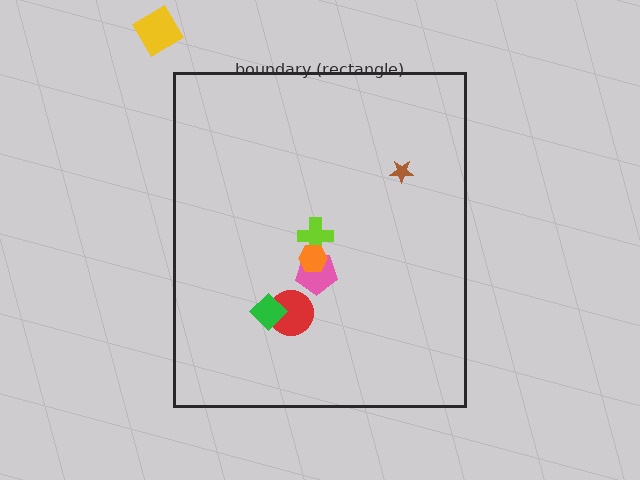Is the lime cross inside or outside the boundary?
Inside.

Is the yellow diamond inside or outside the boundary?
Outside.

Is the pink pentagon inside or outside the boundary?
Inside.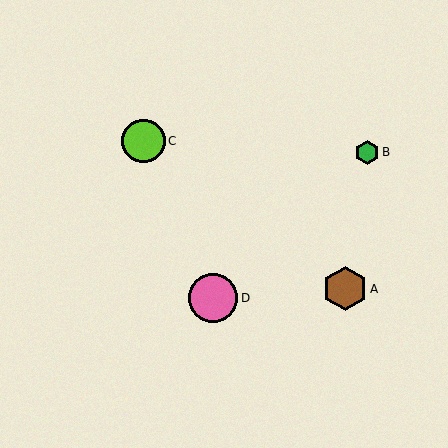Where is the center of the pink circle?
The center of the pink circle is at (213, 298).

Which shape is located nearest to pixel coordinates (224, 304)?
The pink circle (labeled D) at (213, 298) is nearest to that location.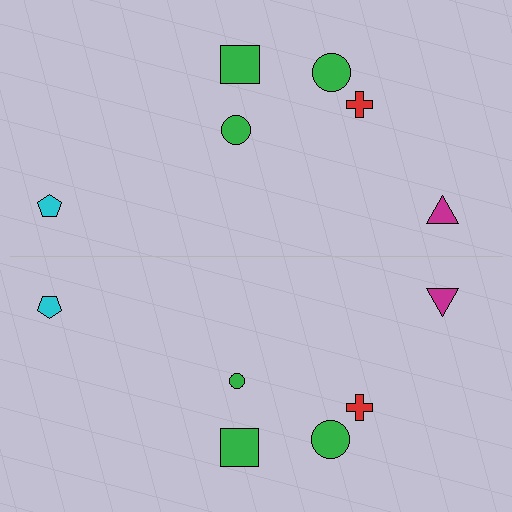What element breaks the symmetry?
The green circle on the bottom side has a different size than its mirror counterpart.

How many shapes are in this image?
There are 12 shapes in this image.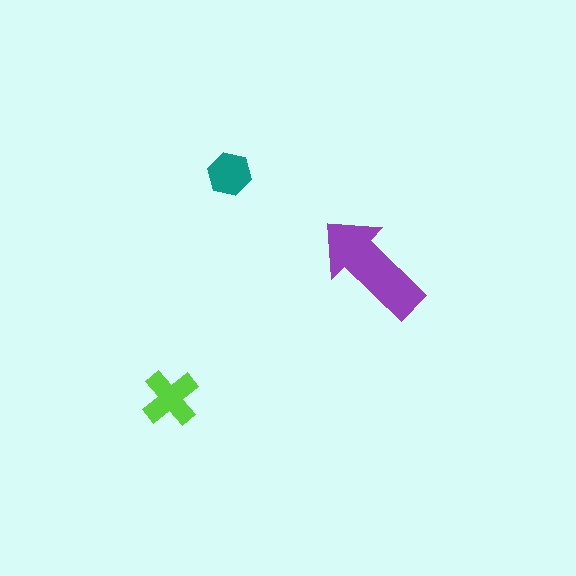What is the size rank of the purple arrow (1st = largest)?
1st.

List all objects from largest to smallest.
The purple arrow, the lime cross, the teal hexagon.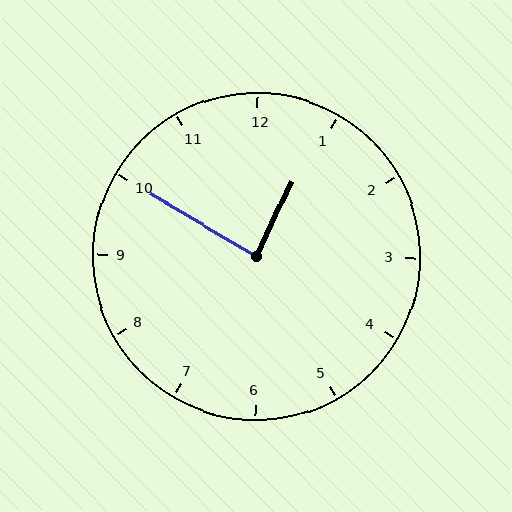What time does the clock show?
12:50.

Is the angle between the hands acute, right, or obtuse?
It is right.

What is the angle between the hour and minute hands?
Approximately 85 degrees.